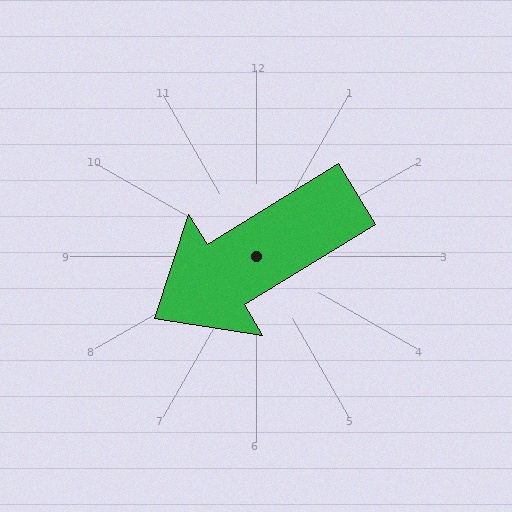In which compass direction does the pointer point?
Southwest.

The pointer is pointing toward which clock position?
Roughly 8 o'clock.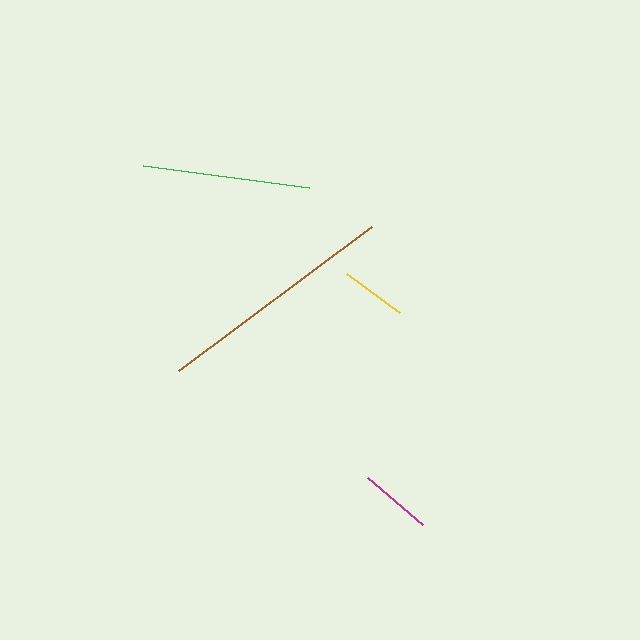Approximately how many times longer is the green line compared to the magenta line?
The green line is approximately 2.3 times the length of the magenta line.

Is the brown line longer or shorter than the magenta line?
The brown line is longer than the magenta line.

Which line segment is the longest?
The brown line is the longest at approximately 241 pixels.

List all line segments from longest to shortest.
From longest to shortest: brown, green, magenta, yellow.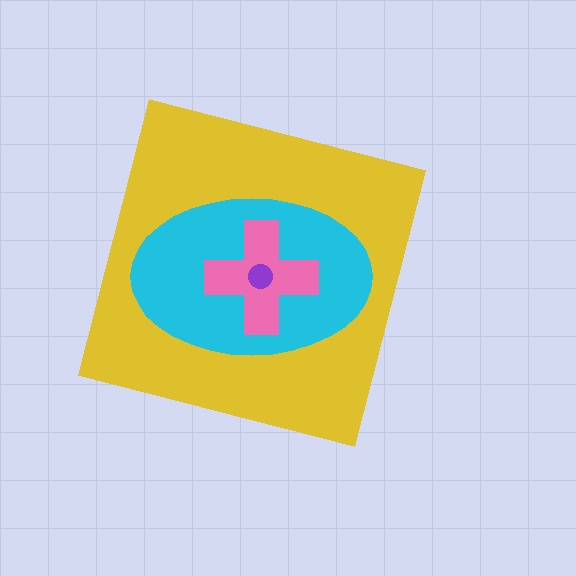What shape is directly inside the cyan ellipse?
The pink cross.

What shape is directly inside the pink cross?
The purple circle.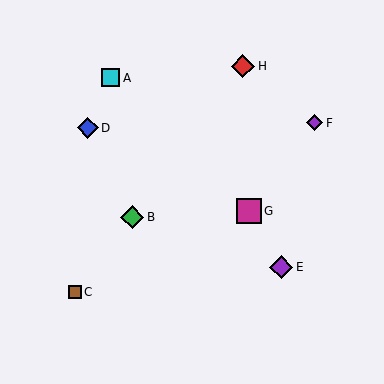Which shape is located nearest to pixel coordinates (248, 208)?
The magenta square (labeled G) at (249, 211) is nearest to that location.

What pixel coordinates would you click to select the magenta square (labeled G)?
Click at (249, 211) to select the magenta square G.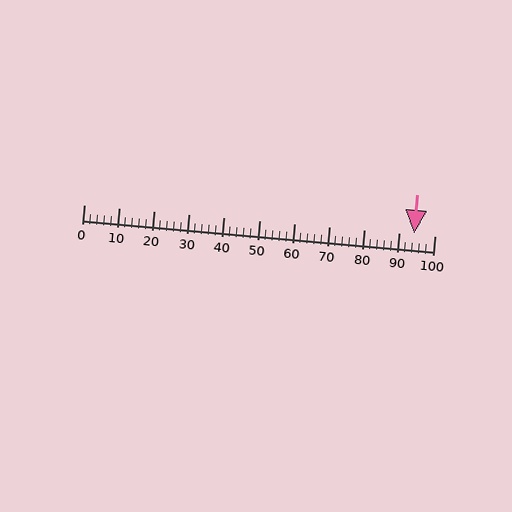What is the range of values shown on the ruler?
The ruler shows values from 0 to 100.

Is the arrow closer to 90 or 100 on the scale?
The arrow is closer to 90.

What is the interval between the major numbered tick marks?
The major tick marks are spaced 10 units apart.